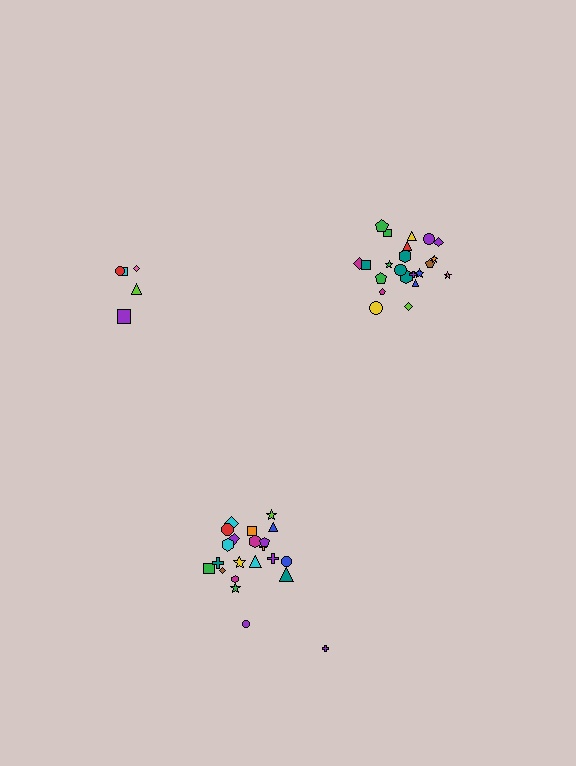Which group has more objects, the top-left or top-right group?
The top-right group.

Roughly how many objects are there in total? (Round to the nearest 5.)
Roughly 50 objects in total.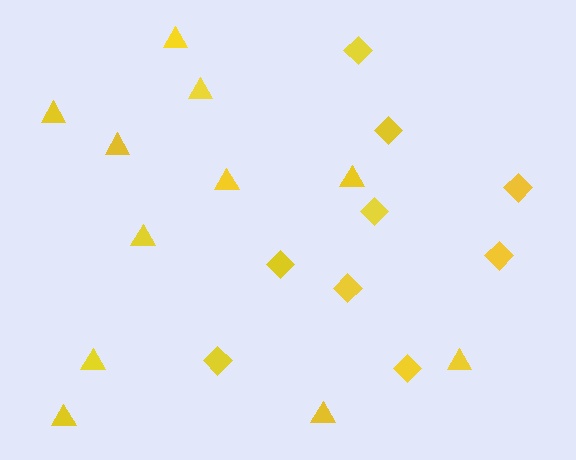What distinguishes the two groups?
There are 2 groups: one group of triangles (11) and one group of diamonds (9).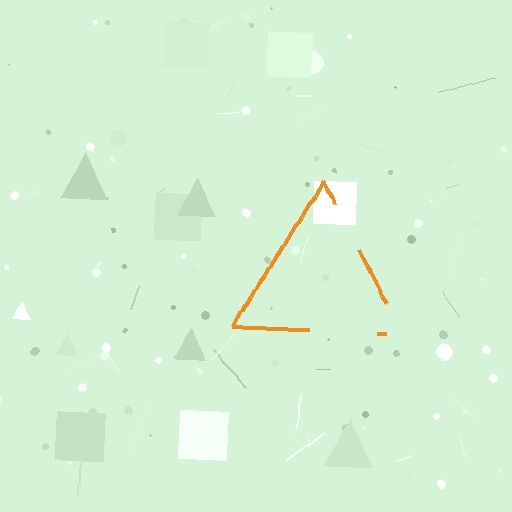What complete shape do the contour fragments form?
The contour fragments form a triangle.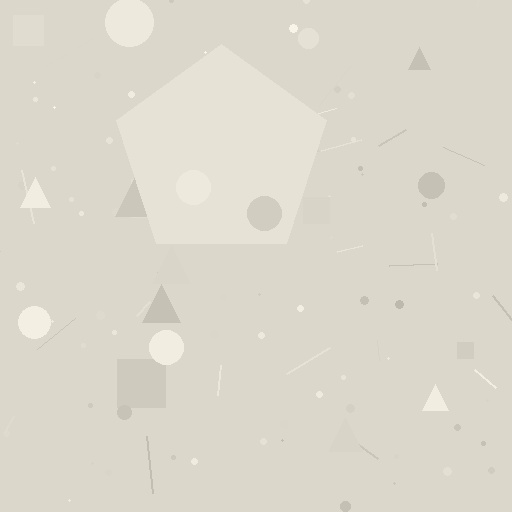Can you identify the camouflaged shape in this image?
The camouflaged shape is a pentagon.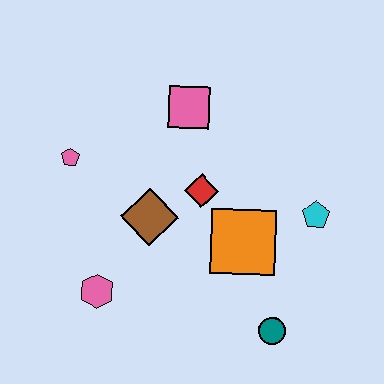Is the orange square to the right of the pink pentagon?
Yes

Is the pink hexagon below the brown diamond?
Yes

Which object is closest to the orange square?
The red diamond is closest to the orange square.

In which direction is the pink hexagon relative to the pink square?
The pink hexagon is below the pink square.